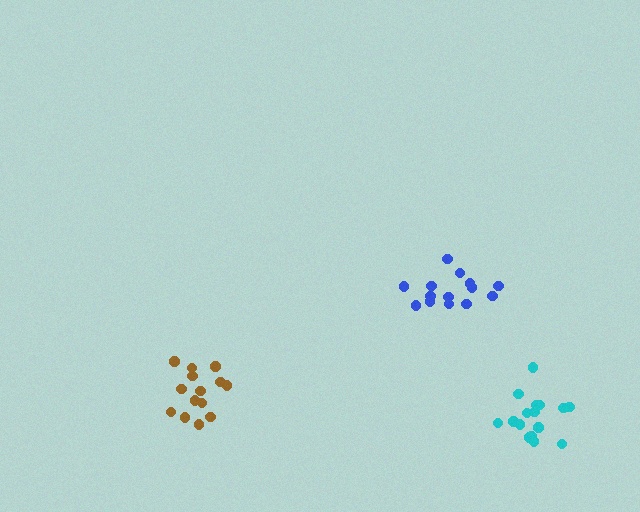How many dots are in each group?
Group 1: 16 dots, Group 2: 15 dots, Group 3: 14 dots (45 total).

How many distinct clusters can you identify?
There are 3 distinct clusters.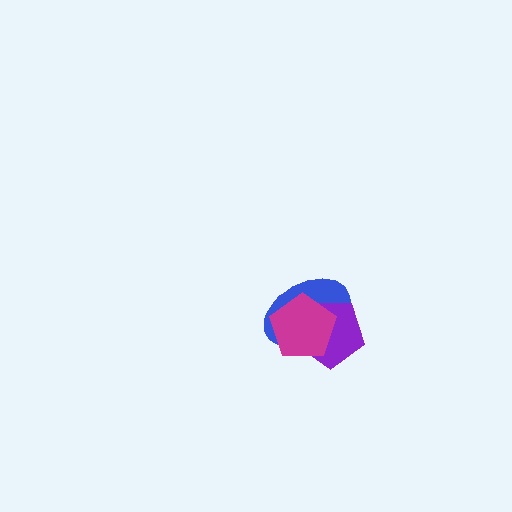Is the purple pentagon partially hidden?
Yes, it is partially covered by another shape.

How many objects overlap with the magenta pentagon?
2 objects overlap with the magenta pentagon.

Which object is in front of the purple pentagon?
The magenta pentagon is in front of the purple pentagon.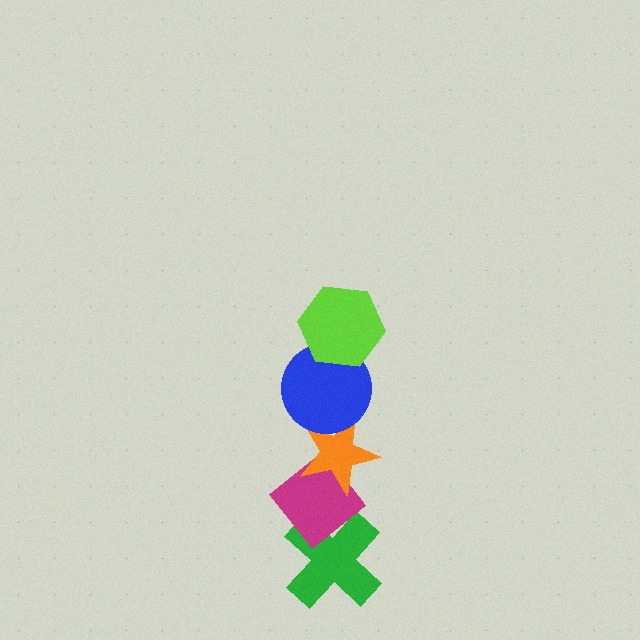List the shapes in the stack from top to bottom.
From top to bottom: the lime hexagon, the blue circle, the orange star, the magenta diamond, the green cross.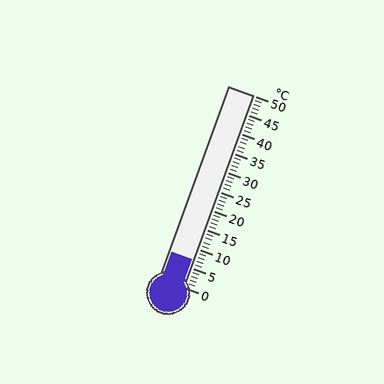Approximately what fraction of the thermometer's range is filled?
The thermometer is filled to approximately 15% of its range.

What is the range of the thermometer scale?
The thermometer scale ranges from 0°C to 50°C.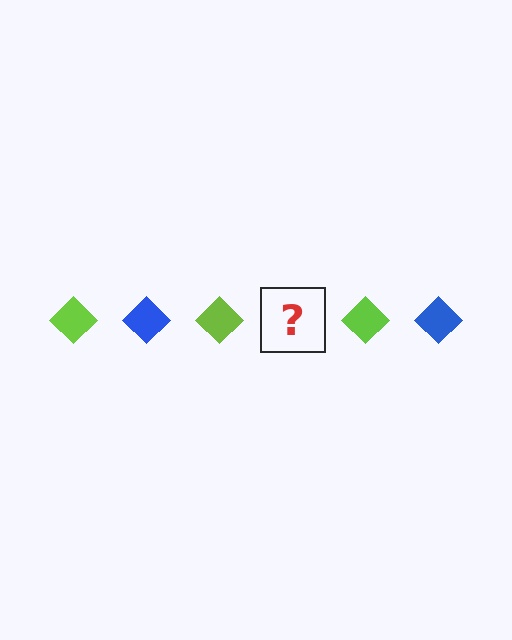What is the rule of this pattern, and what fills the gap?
The rule is that the pattern cycles through lime, blue diamonds. The gap should be filled with a blue diamond.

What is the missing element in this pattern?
The missing element is a blue diamond.